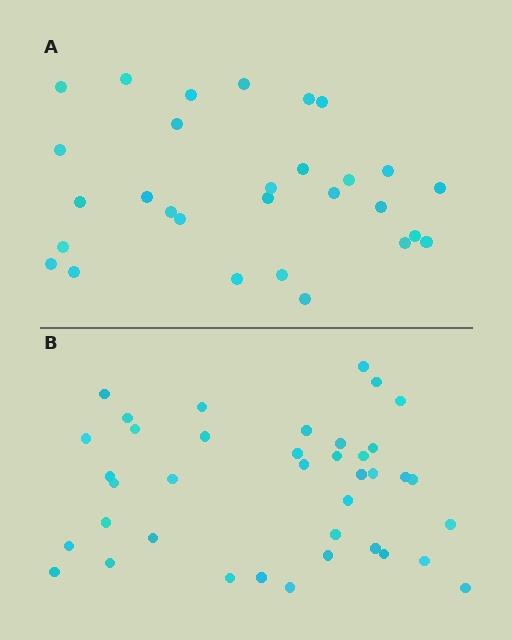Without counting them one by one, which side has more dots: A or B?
Region B (the bottom region) has more dots.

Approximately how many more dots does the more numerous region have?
Region B has roughly 10 or so more dots than region A.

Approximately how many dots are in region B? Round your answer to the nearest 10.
About 40 dots. (The exact count is 39, which rounds to 40.)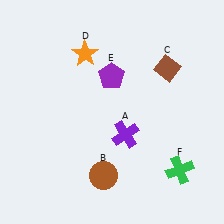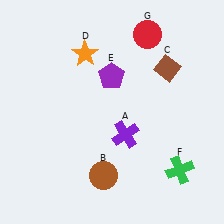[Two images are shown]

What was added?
A red circle (G) was added in Image 2.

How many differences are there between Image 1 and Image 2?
There is 1 difference between the two images.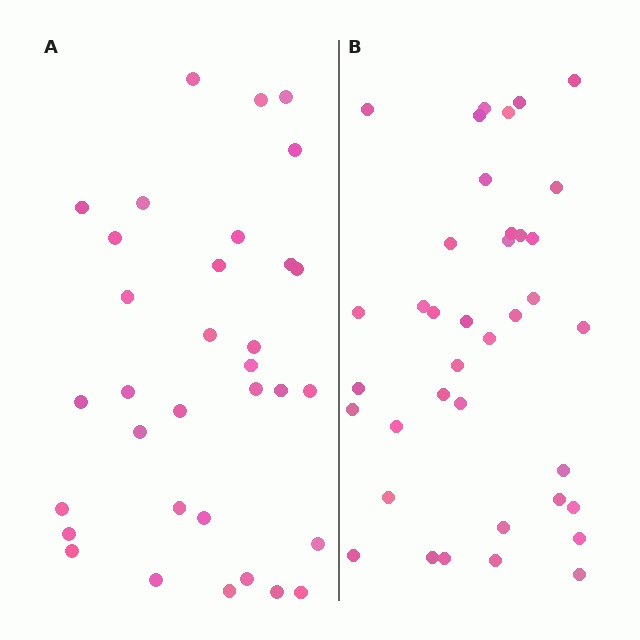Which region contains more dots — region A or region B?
Region B (the right region) has more dots.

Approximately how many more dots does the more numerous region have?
Region B has about 5 more dots than region A.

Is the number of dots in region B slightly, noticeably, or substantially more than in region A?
Region B has only slightly more — the two regions are fairly close. The ratio is roughly 1.2 to 1.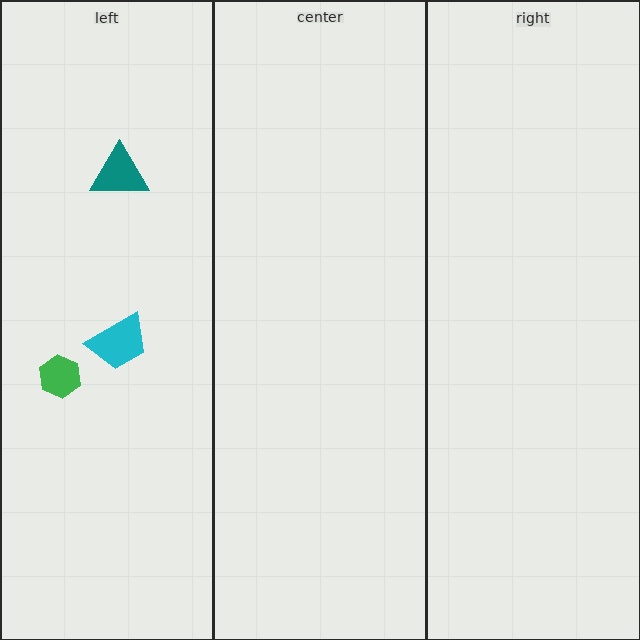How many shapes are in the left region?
3.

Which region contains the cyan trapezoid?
The left region.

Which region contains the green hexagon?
The left region.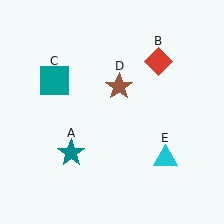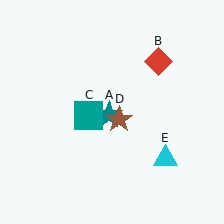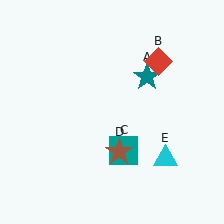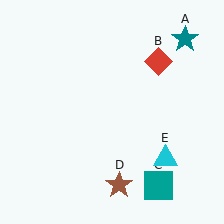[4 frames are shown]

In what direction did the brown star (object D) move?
The brown star (object D) moved down.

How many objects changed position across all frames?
3 objects changed position: teal star (object A), teal square (object C), brown star (object D).